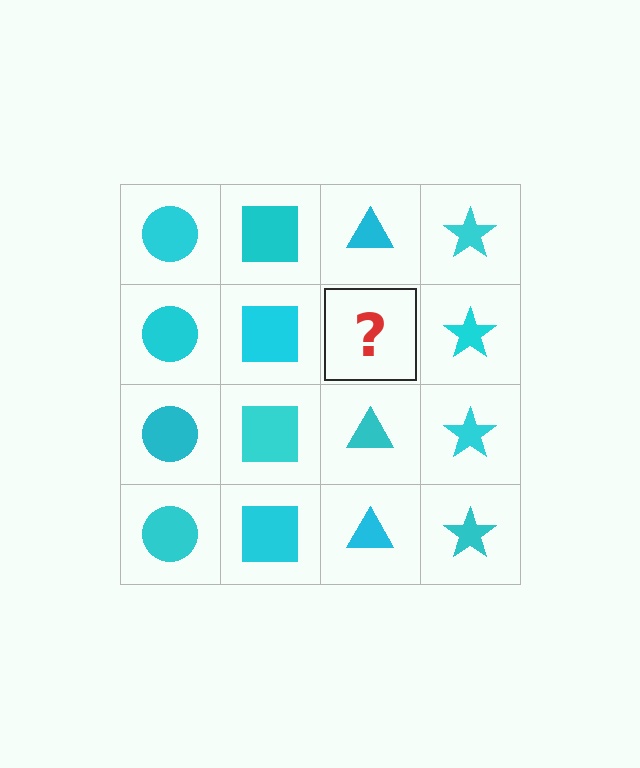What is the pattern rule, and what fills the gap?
The rule is that each column has a consistent shape. The gap should be filled with a cyan triangle.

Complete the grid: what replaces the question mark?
The question mark should be replaced with a cyan triangle.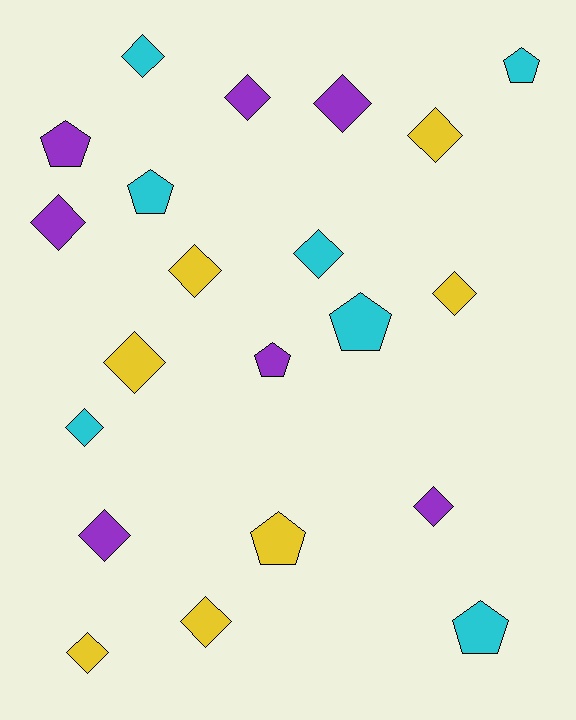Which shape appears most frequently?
Diamond, with 14 objects.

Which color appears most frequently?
Cyan, with 7 objects.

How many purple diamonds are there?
There are 5 purple diamonds.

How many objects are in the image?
There are 21 objects.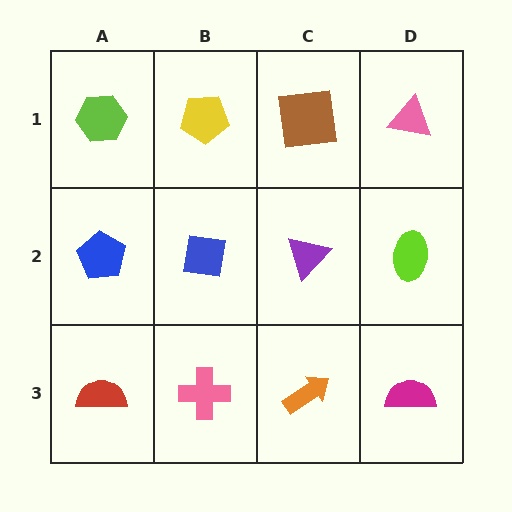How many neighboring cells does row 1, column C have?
3.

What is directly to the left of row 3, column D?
An orange arrow.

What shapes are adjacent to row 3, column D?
A lime ellipse (row 2, column D), an orange arrow (row 3, column C).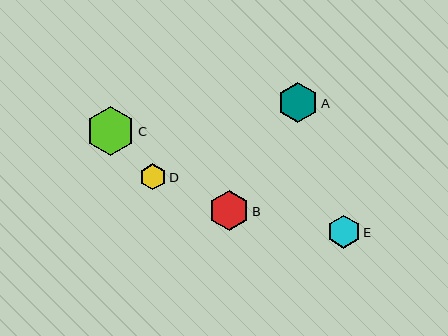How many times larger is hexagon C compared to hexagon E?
Hexagon C is approximately 1.5 times the size of hexagon E.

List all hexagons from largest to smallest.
From largest to smallest: C, B, A, E, D.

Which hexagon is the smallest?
Hexagon D is the smallest with a size of approximately 26 pixels.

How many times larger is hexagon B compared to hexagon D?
Hexagon B is approximately 1.5 times the size of hexagon D.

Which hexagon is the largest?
Hexagon C is the largest with a size of approximately 48 pixels.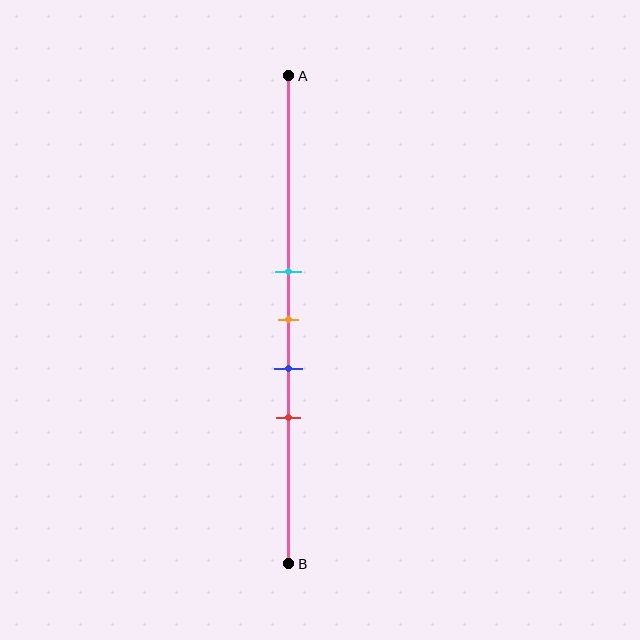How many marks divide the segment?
There are 4 marks dividing the segment.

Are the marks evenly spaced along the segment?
Yes, the marks are approximately evenly spaced.